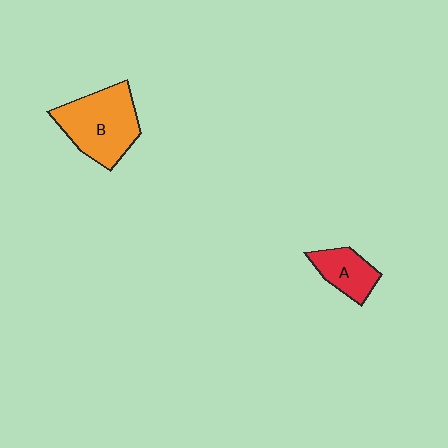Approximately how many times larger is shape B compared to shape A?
Approximately 1.9 times.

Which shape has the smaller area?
Shape A (red).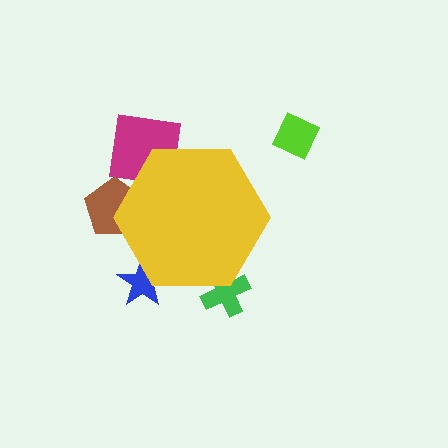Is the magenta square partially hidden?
Yes, the magenta square is partially hidden behind the yellow hexagon.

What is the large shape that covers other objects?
A yellow hexagon.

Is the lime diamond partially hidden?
No, the lime diamond is fully visible.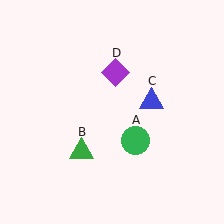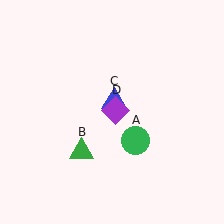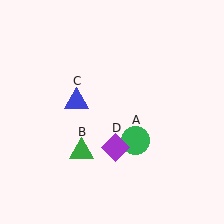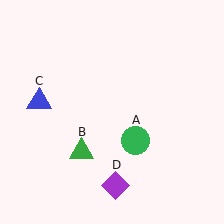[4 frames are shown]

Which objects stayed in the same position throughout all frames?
Green circle (object A) and green triangle (object B) remained stationary.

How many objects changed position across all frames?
2 objects changed position: blue triangle (object C), purple diamond (object D).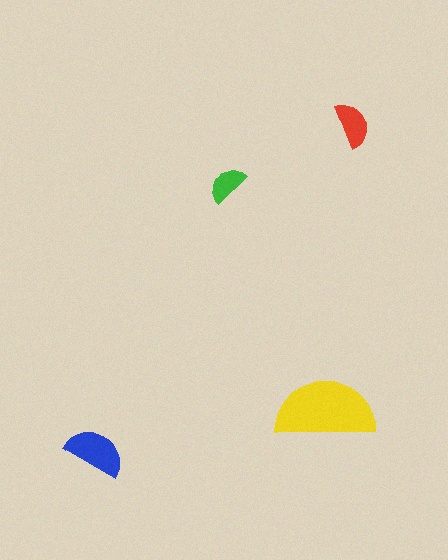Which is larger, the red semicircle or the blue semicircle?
The blue one.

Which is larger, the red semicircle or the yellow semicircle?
The yellow one.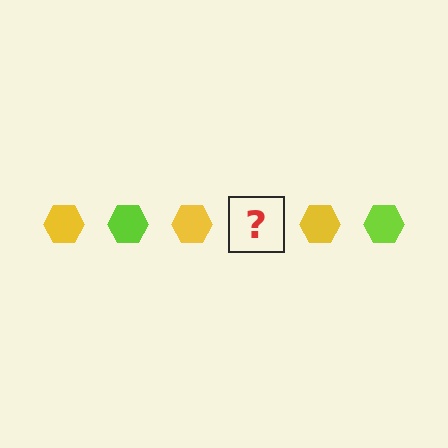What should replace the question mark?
The question mark should be replaced with a lime hexagon.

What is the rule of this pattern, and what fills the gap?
The rule is that the pattern cycles through yellow, lime hexagons. The gap should be filled with a lime hexagon.